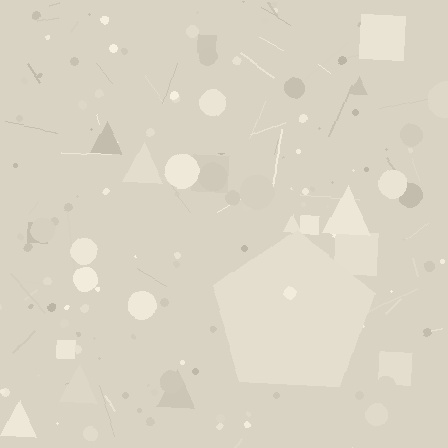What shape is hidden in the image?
A pentagon is hidden in the image.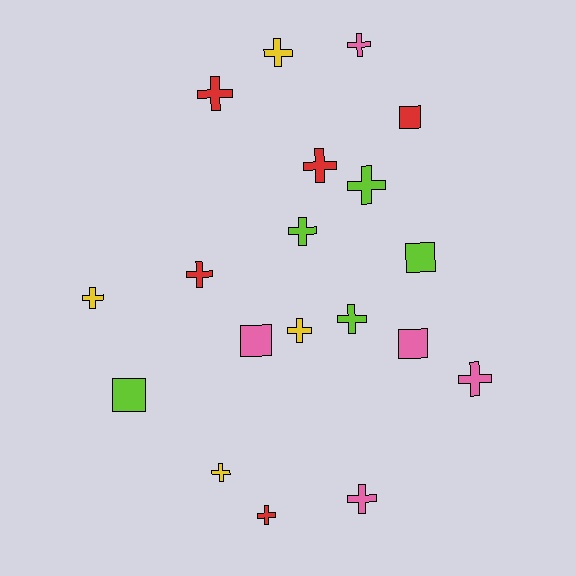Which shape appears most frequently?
Cross, with 14 objects.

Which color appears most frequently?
Pink, with 5 objects.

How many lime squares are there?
There are 2 lime squares.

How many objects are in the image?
There are 19 objects.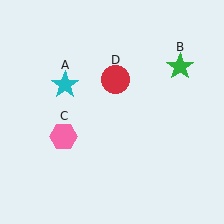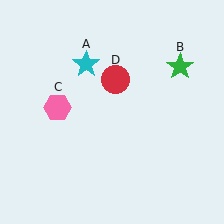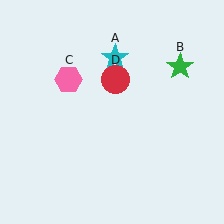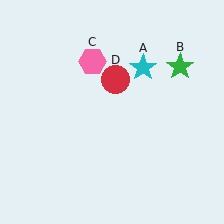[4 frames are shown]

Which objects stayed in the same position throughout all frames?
Green star (object B) and red circle (object D) remained stationary.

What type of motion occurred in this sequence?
The cyan star (object A), pink hexagon (object C) rotated clockwise around the center of the scene.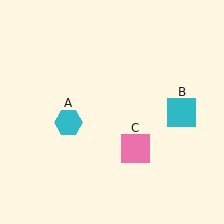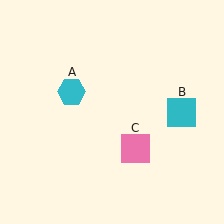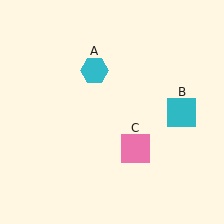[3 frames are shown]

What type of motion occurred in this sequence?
The cyan hexagon (object A) rotated clockwise around the center of the scene.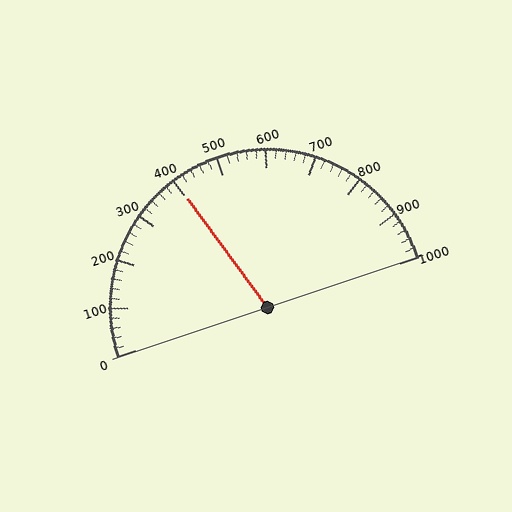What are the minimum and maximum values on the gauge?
The gauge ranges from 0 to 1000.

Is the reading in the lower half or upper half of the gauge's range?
The reading is in the lower half of the range (0 to 1000).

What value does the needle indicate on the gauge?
The needle indicates approximately 400.